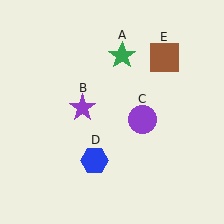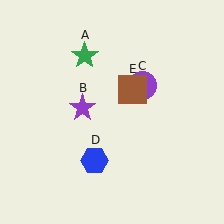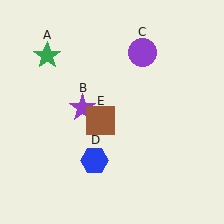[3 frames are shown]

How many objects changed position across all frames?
3 objects changed position: green star (object A), purple circle (object C), brown square (object E).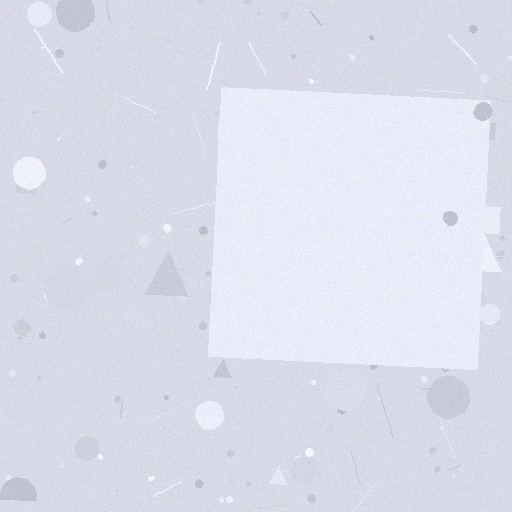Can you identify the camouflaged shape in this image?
The camouflaged shape is a square.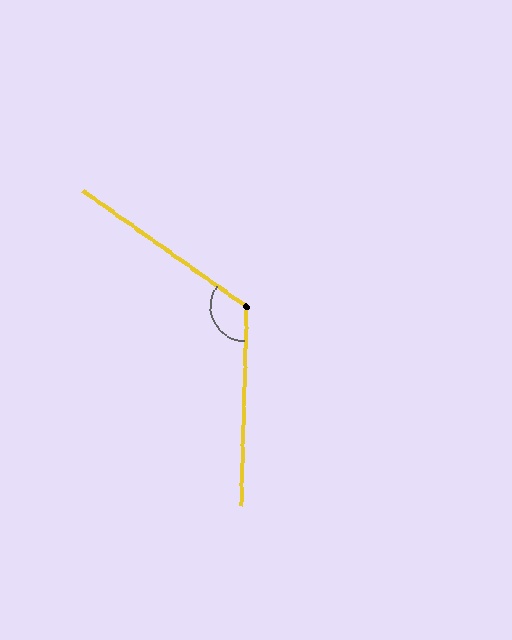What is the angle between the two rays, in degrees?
Approximately 124 degrees.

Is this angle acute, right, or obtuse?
It is obtuse.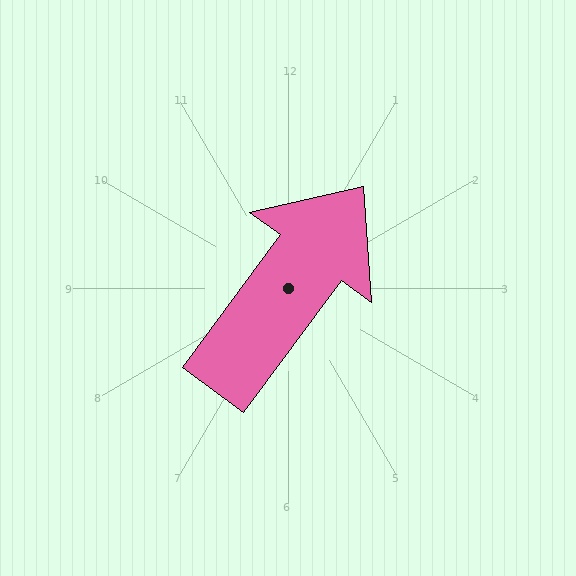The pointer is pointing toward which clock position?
Roughly 1 o'clock.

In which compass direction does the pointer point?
Northeast.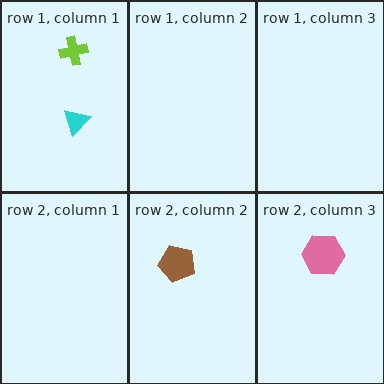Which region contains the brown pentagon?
The row 2, column 2 region.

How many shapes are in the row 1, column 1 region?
2.